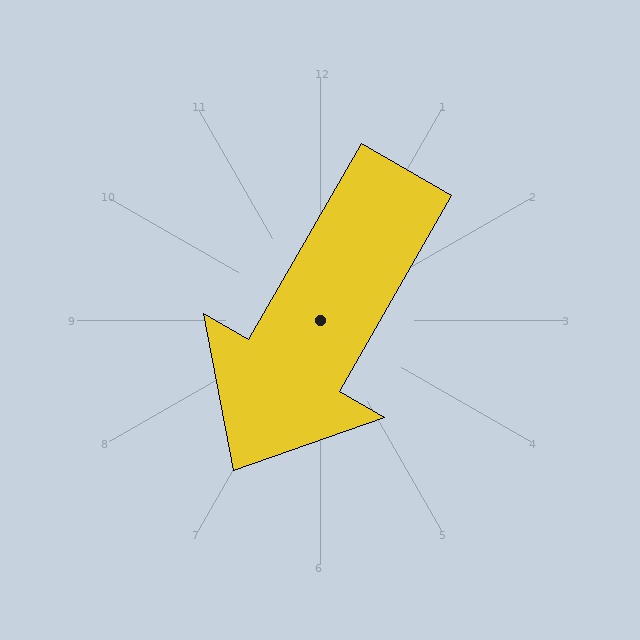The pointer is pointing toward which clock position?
Roughly 7 o'clock.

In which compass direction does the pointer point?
Southwest.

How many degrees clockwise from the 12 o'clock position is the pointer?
Approximately 210 degrees.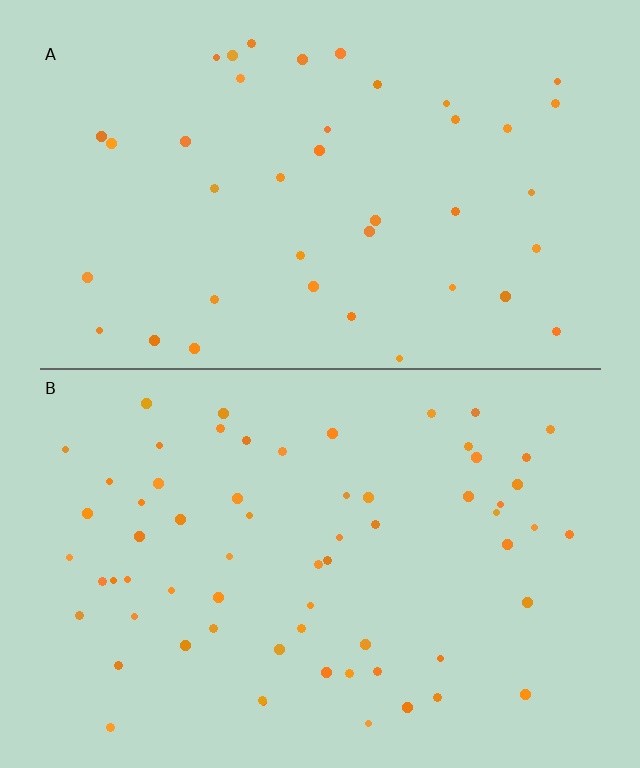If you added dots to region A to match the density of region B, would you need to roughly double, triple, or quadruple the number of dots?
Approximately double.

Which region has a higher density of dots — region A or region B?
B (the bottom).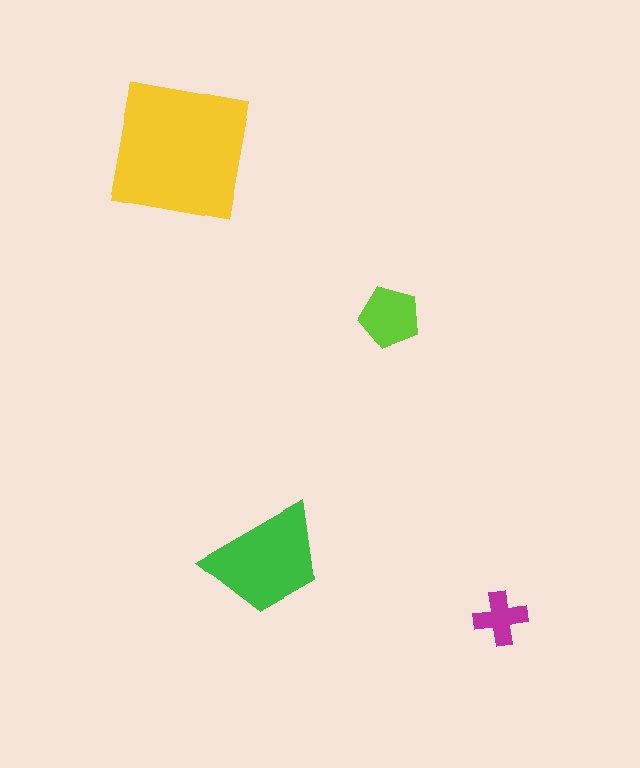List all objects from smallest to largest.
The magenta cross, the lime pentagon, the green trapezoid, the yellow square.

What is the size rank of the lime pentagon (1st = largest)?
3rd.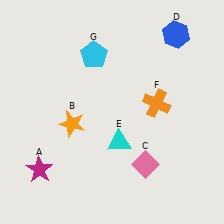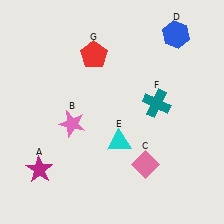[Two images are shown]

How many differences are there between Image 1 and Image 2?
There are 3 differences between the two images.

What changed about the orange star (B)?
In Image 1, B is orange. In Image 2, it changed to pink.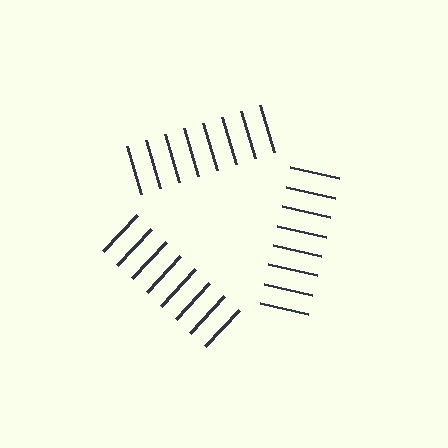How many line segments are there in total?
24 — 8 along each of the 3 edges.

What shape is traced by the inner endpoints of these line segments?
An illusory triangle — the line segments terminate on its edges but no continuous stroke is drawn.